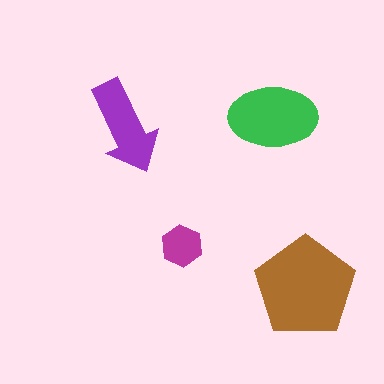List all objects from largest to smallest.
The brown pentagon, the green ellipse, the purple arrow, the magenta hexagon.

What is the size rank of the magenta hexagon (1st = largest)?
4th.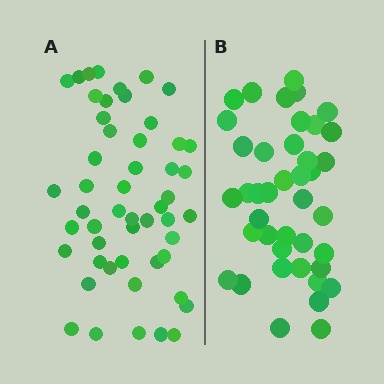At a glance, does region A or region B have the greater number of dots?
Region A (the left region) has more dots.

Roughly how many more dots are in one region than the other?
Region A has roughly 10 or so more dots than region B.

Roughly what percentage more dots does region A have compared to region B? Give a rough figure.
About 25% more.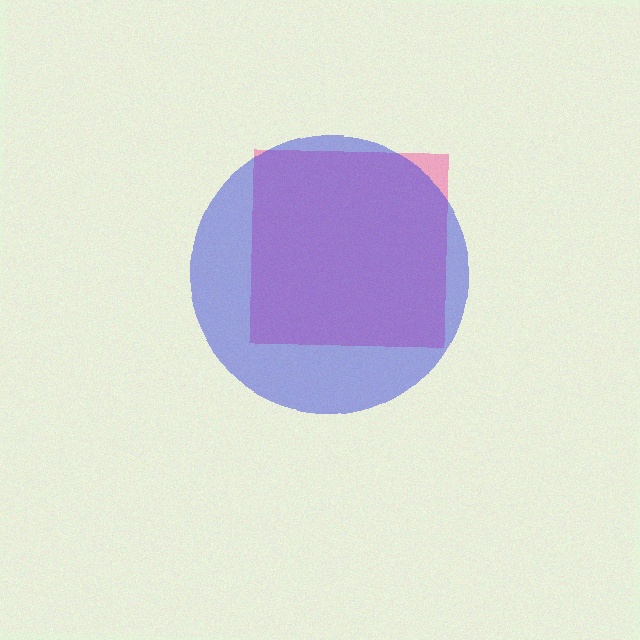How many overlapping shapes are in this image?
There are 2 overlapping shapes in the image.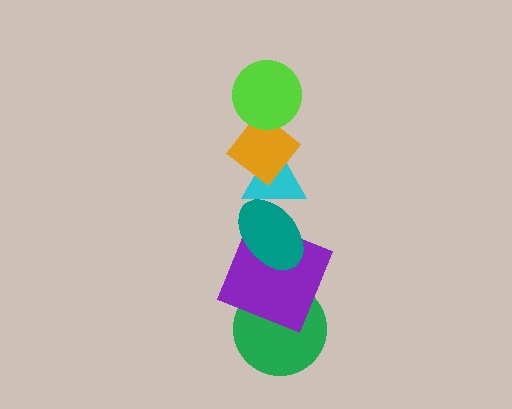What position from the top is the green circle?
The green circle is 6th from the top.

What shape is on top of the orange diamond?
The lime circle is on top of the orange diamond.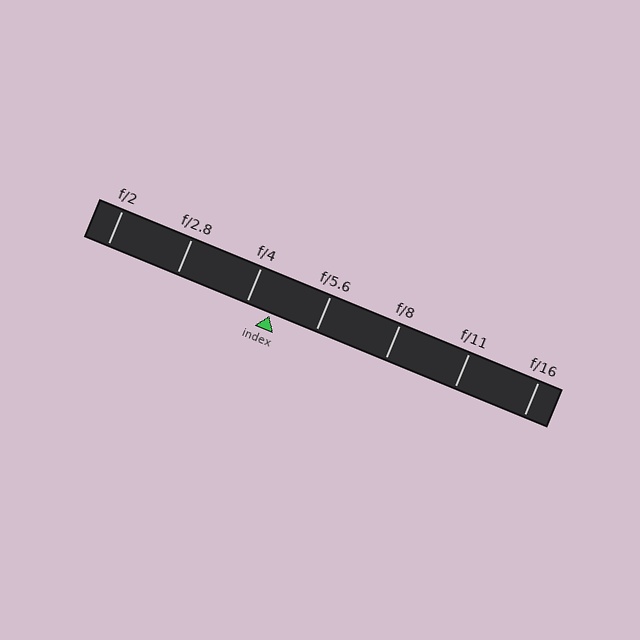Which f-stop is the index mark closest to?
The index mark is closest to f/4.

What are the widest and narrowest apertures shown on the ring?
The widest aperture shown is f/2 and the narrowest is f/16.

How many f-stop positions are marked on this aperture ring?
There are 7 f-stop positions marked.